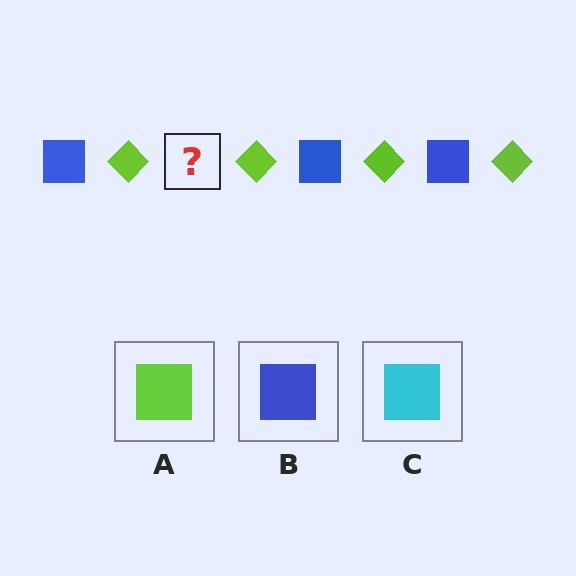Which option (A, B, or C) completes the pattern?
B.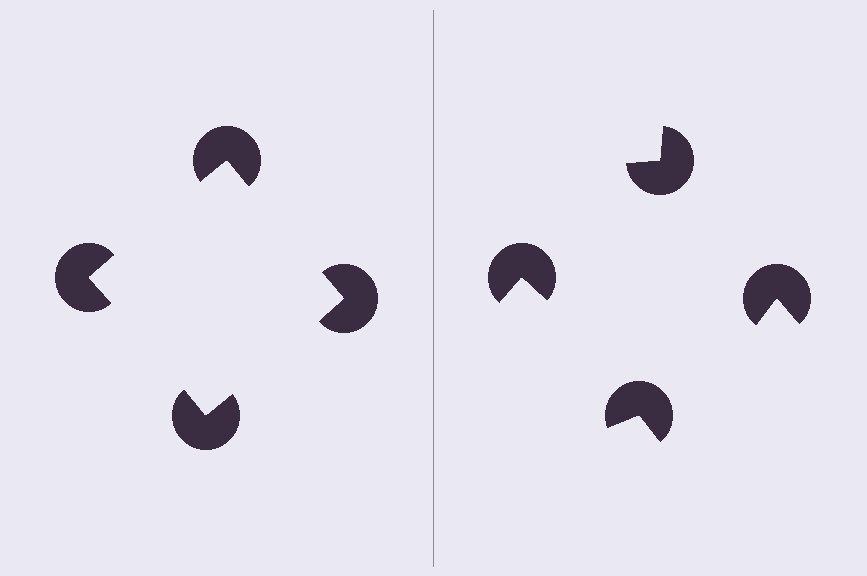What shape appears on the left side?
An illusory square.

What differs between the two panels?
The pac-man discs are positioned identically on both sides; only the wedge orientations differ. On the left they align to a square; on the right they are misaligned.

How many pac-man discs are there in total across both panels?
8 — 4 on each side.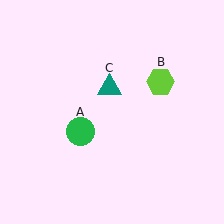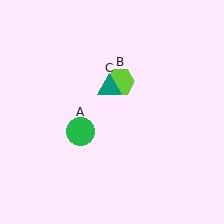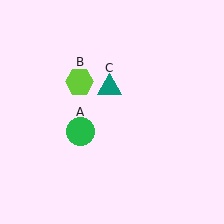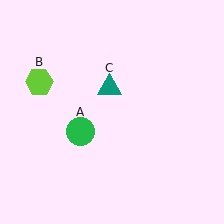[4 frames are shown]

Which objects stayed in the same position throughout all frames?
Green circle (object A) and teal triangle (object C) remained stationary.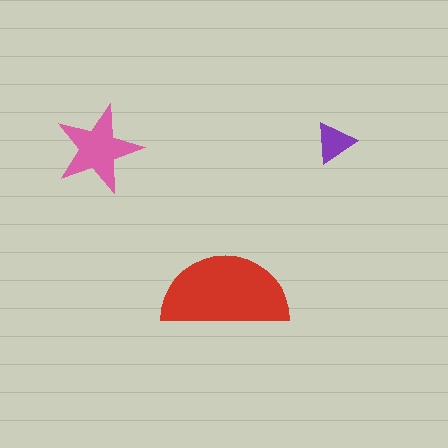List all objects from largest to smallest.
The red semicircle, the pink star, the purple triangle.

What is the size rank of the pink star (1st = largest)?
2nd.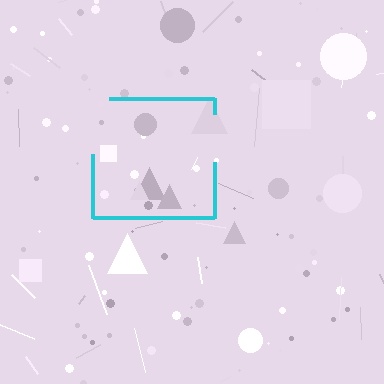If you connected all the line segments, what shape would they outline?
They would outline a square.